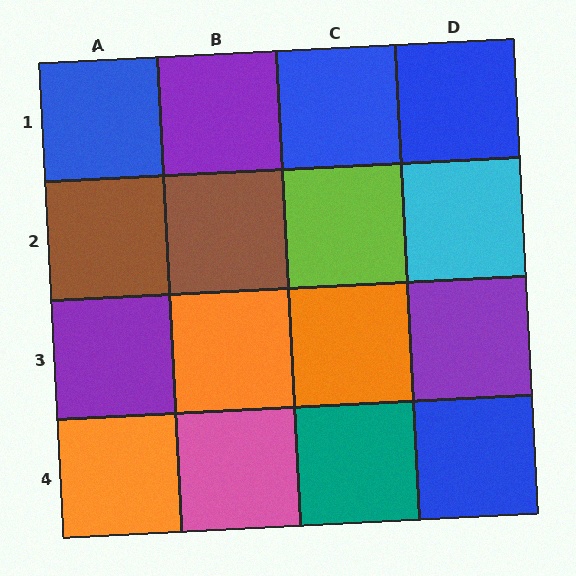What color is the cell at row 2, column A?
Brown.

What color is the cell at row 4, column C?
Teal.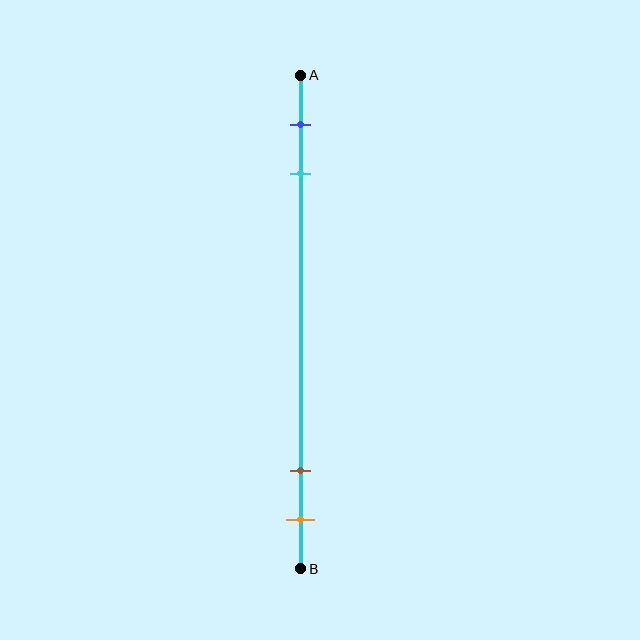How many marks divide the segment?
There are 4 marks dividing the segment.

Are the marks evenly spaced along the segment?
No, the marks are not evenly spaced.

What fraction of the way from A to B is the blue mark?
The blue mark is approximately 10% (0.1) of the way from A to B.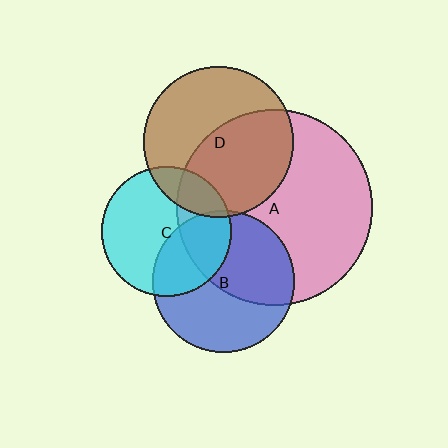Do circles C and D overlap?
Yes.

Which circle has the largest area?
Circle A (pink).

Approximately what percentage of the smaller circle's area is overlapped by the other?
Approximately 20%.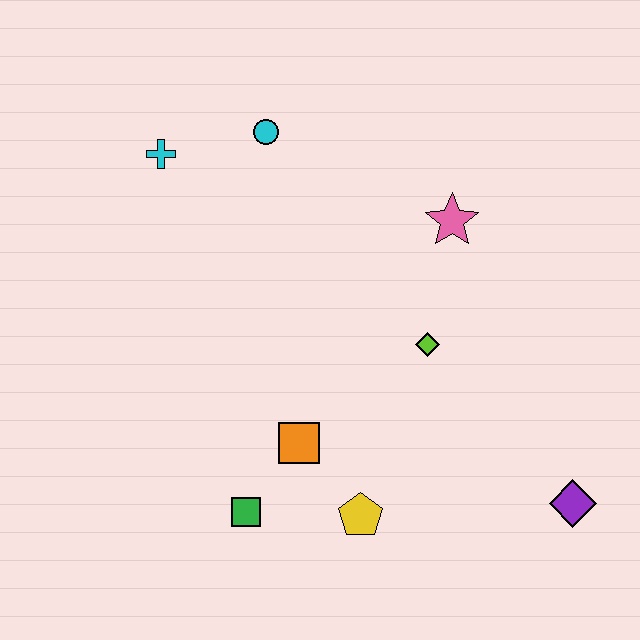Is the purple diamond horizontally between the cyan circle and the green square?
No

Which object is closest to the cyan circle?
The cyan cross is closest to the cyan circle.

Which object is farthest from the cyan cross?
The purple diamond is farthest from the cyan cross.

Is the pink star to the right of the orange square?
Yes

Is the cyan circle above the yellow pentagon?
Yes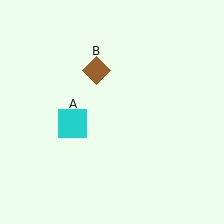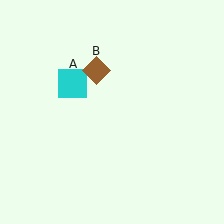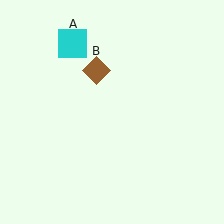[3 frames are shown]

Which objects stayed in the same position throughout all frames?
Brown diamond (object B) remained stationary.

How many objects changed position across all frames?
1 object changed position: cyan square (object A).